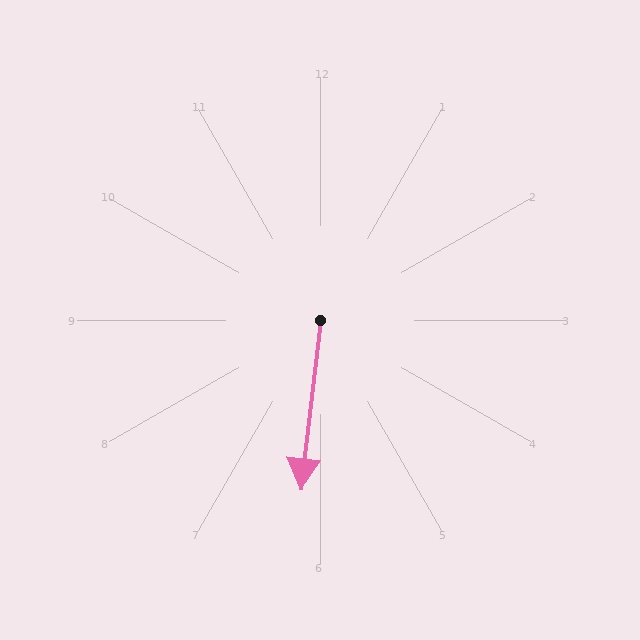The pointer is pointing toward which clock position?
Roughly 6 o'clock.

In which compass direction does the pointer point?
South.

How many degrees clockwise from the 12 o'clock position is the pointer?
Approximately 187 degrees.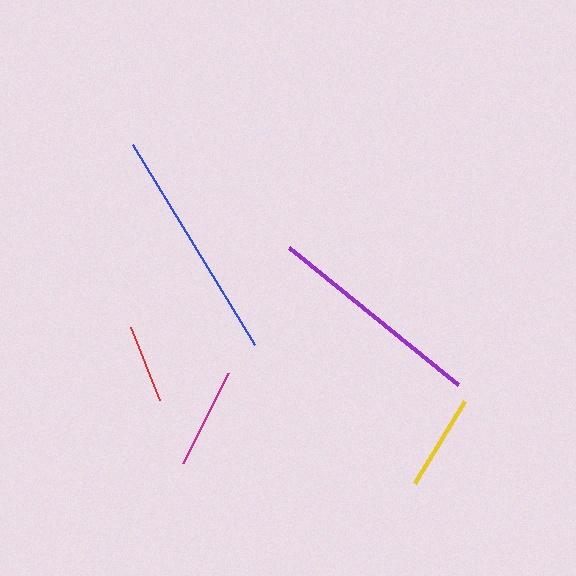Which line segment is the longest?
The blue line is the longest at approximately 235 pixels.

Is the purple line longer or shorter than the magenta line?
The purple line is longer than the magenta line.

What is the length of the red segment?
The red segment is approximately 79 pixels long.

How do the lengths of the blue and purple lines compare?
The blue and purple lines are approximately the same length.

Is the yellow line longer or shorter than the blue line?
The blue line is longer than the yellow line.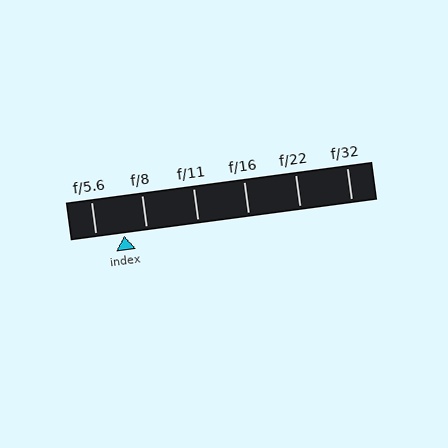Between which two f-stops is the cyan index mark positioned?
The index mark is between f/5.6 and f/8.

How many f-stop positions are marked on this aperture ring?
There are 6 f-stop positions marked.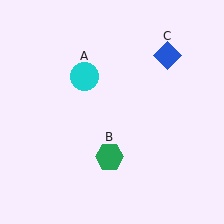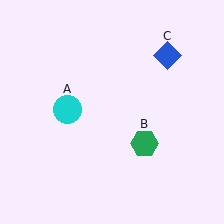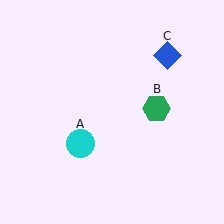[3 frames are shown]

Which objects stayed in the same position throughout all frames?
Blue diamond (object C) remained stationary.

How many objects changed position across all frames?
2 objects changed position: cyan circle (object A), green hexagon (object B).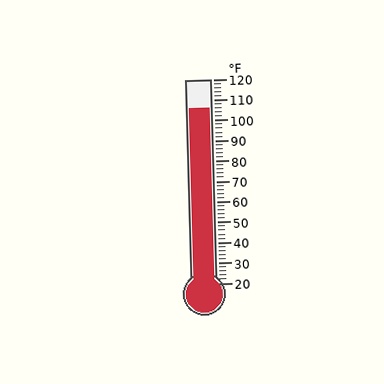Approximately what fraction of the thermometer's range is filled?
The thermometer is filled to approximately 85% of its range.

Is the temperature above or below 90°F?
The temperature is above 90°F.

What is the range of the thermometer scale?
The thermometer scale ranges from 20°F to 120°F.